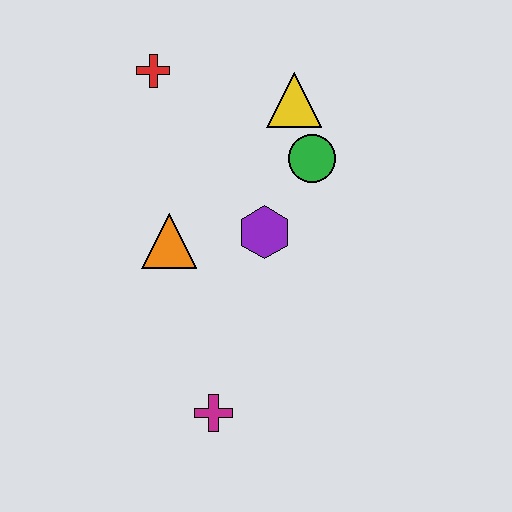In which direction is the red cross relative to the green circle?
The red cross is to the left of the green circle.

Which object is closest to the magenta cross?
The orange triangle is closest to the magenta cross.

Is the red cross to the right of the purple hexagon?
No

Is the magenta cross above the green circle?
No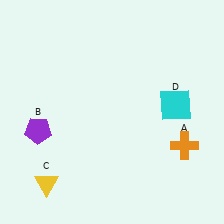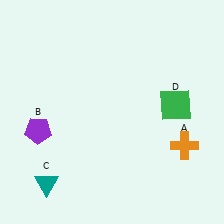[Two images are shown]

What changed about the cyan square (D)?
In Image 1, D is cyan. In Image 2, it changed to green.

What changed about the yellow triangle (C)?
In Image 1, C is yellow. In Image 2, it changed to teal.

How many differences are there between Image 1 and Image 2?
There are 2 differences between the two images.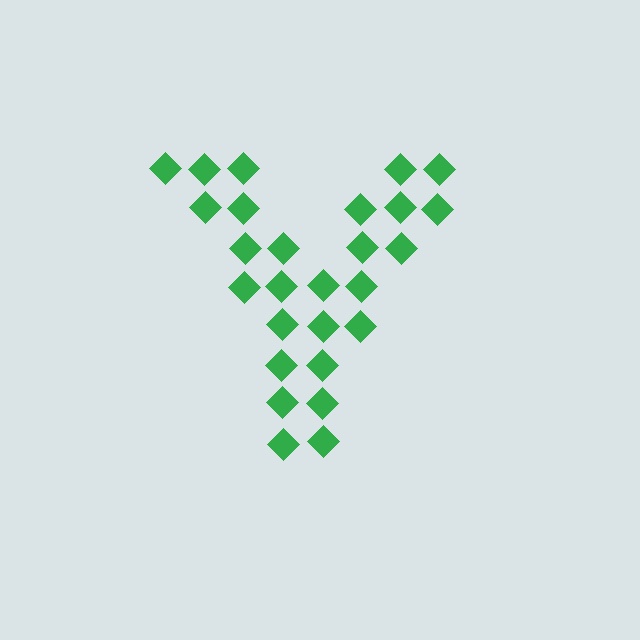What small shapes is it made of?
It is made of small diamonds.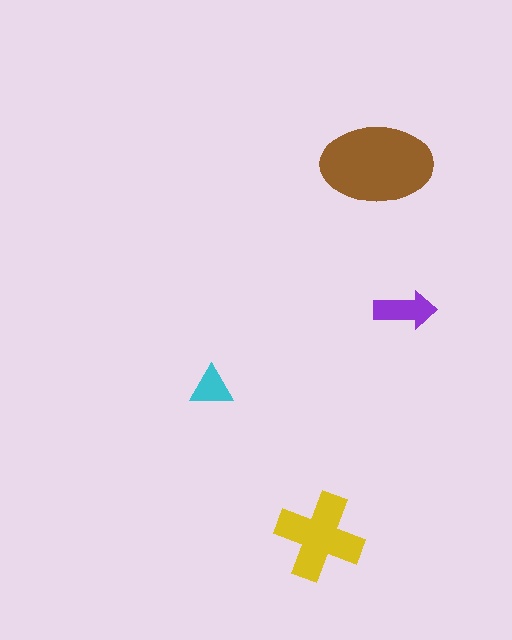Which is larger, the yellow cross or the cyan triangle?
The yellow cross.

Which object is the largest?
The brown ellipse.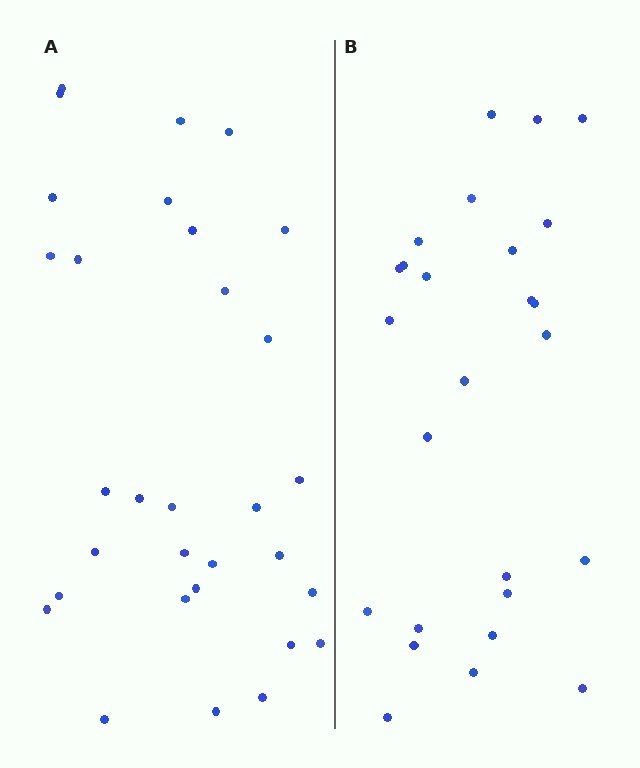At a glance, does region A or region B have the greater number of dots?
Region A (the left region) has more dots.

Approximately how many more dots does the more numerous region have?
Region A has about 5 more dots than region B.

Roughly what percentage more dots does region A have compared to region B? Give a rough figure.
About 20% more.